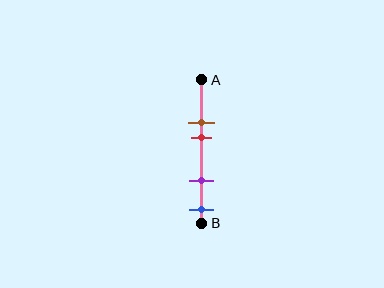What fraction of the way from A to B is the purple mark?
The purple mark is approximately 70% (0.7) of the way from A to B.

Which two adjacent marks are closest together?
The brown and red marks are the closest adjacent pair.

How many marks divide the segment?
There are 4 marks dividing the segment.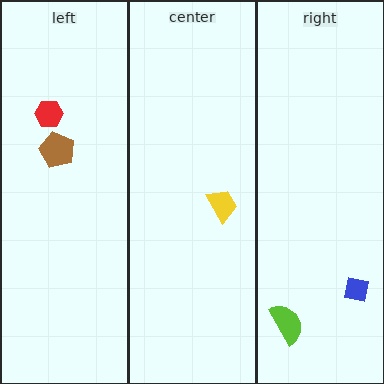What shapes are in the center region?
The yellow trapezoid.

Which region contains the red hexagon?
The left region.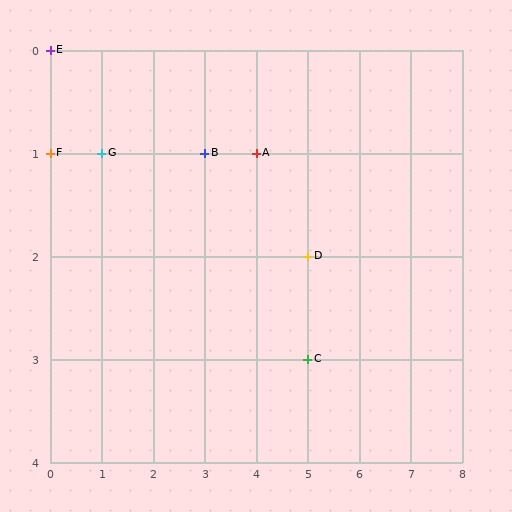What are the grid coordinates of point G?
Point G is at grid coordinates (1, 1).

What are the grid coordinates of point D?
Point D is at grid coordinates (5, 2).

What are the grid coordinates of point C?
Point C is at grid coordinates (5, 3).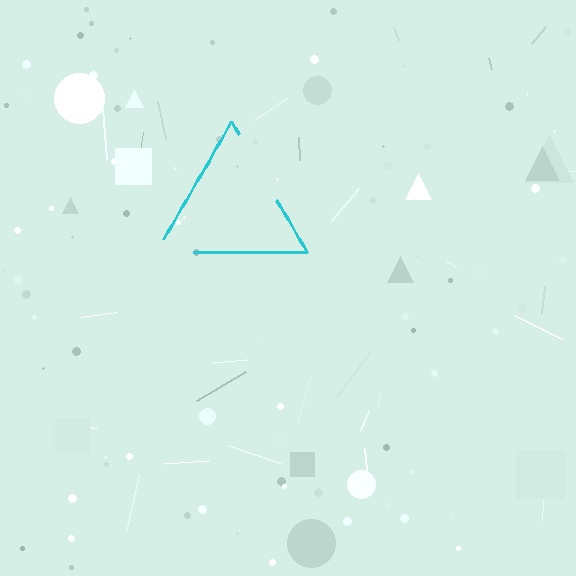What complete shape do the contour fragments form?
The contour fragments form a triangle.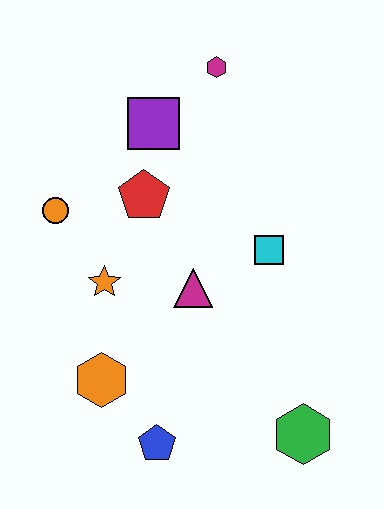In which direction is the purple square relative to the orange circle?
The purple square is to the right of the orange circle.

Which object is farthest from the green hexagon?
The magenta hexagon is farthest from the green hexagon.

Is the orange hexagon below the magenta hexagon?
Yes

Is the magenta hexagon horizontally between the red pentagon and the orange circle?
No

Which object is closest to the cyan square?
The magenta triangle is closest to the cyan square.